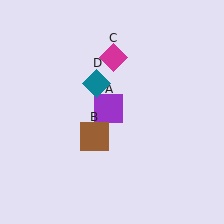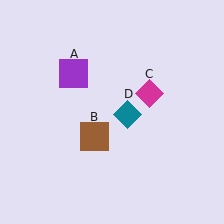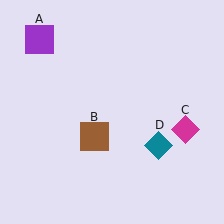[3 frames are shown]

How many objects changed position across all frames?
3 objects changed position: purple square (object A), magenta diamond (object C), teal diamond (object D).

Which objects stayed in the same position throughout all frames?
Brown square (object B) remained stationary.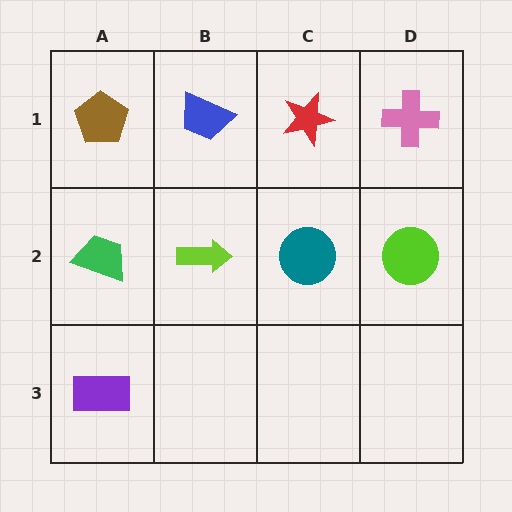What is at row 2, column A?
A green trapezoid.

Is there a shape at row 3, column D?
No, that cell is empty.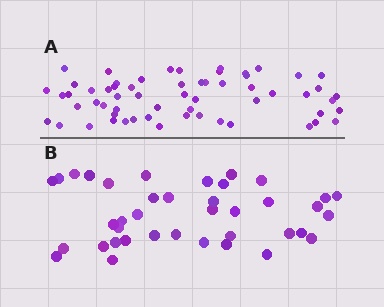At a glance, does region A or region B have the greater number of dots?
Region A (the top region) has more dots.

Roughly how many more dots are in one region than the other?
Region A has approximately 20 more dots than region B.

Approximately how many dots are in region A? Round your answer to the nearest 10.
About 60 dots.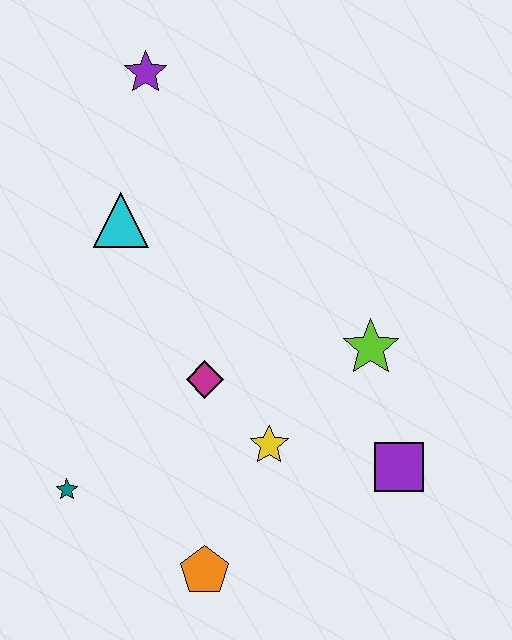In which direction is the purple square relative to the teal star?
The purple square is to the right of the teal star.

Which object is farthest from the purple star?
The orange pentagon is farthest from the purple star.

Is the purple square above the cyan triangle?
No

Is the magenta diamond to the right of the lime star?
No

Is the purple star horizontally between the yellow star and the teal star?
Yes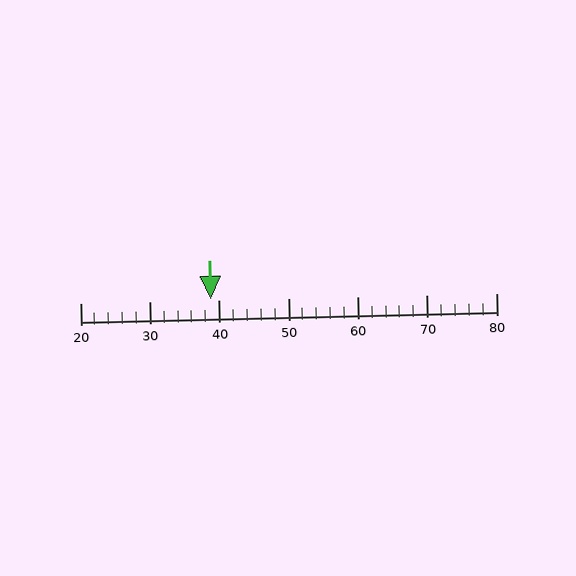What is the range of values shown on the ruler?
The ruler shows values from 20 to 80.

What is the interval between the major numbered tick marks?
The major tick marks are spaced 10 units apart.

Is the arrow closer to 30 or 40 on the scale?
The arrow is closer to 40.